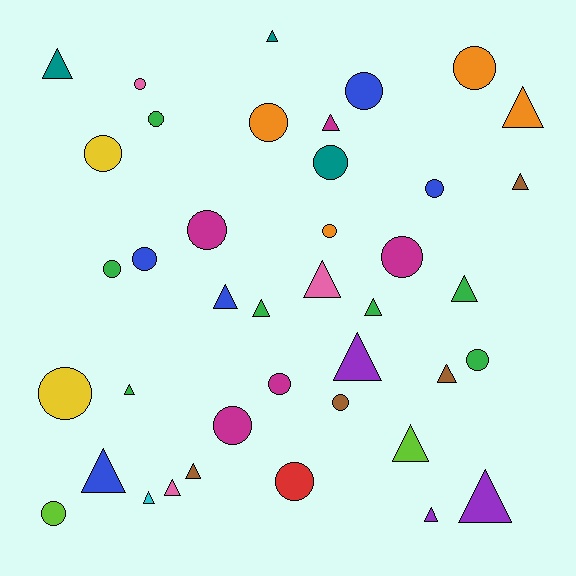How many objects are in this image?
There are 40 objects.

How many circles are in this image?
There are 20 circles.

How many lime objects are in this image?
There are 2 lime objects.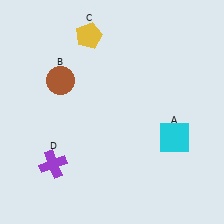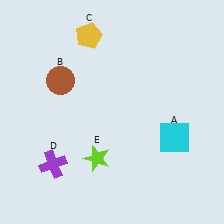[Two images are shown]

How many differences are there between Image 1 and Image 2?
There is 1 difference between the two images.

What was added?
A lime star (E) was added in Image 2.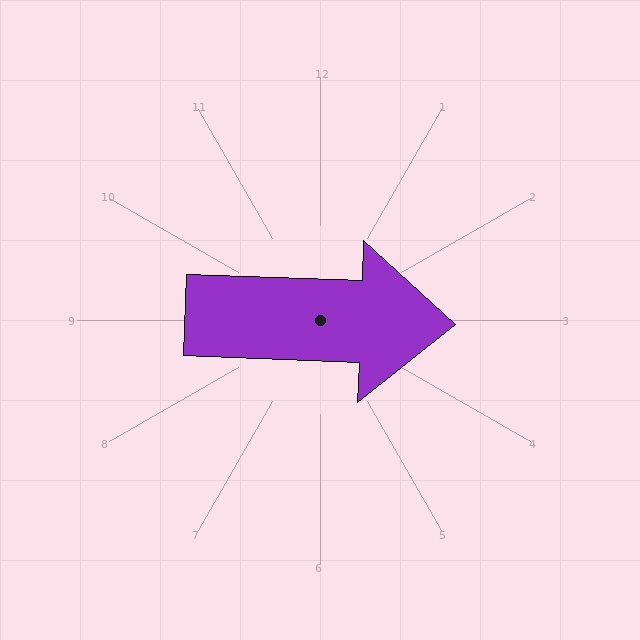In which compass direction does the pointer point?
East.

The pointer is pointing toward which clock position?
Roughly 3 o'clock.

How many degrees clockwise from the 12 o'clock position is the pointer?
Approximately 92 degrees.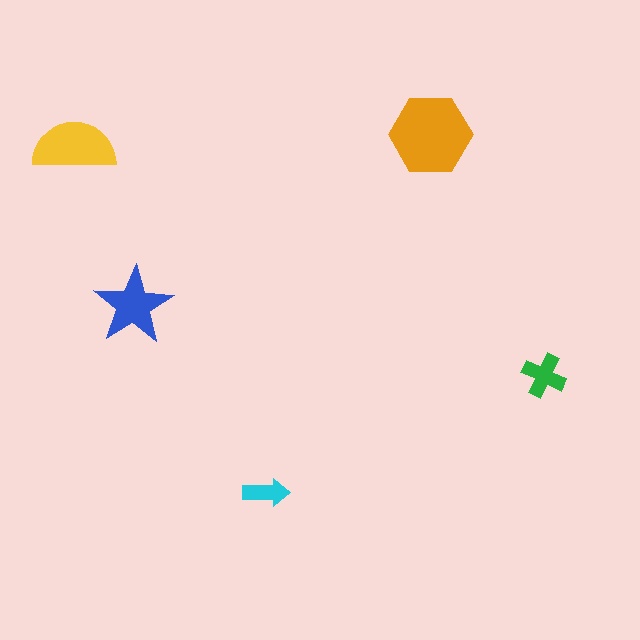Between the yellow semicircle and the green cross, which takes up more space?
The yellow semicircle.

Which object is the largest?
The orange hexagon.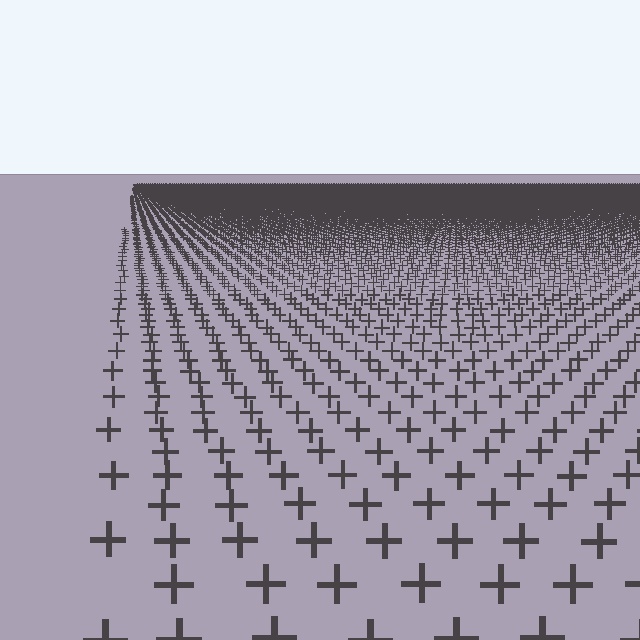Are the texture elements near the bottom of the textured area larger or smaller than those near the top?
Larger. Near the bottom, elements are closer to the viewer and appear at a bigger on-screen size.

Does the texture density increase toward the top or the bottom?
Density increases toward the top.